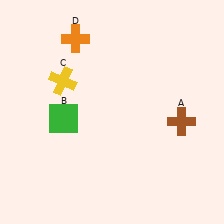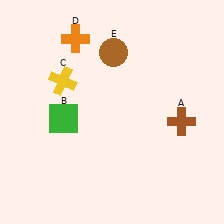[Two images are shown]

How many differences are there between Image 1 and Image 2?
There is 1 difference between the two images.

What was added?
A brown circle (E) was added in Image 2.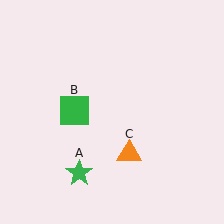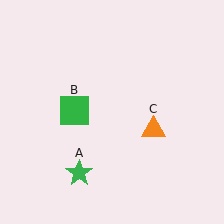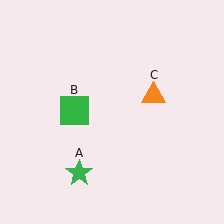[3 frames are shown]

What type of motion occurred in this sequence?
The orange triangle (object C) rotated counterclockwise around the center of the scene.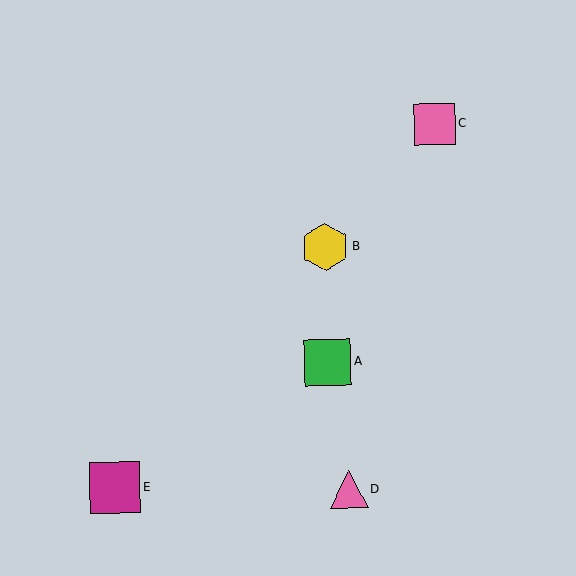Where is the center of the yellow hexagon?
The center of the yellow hexagon is at (325, 247).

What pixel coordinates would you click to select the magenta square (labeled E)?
Click at (115, 487) to select the magenta square E.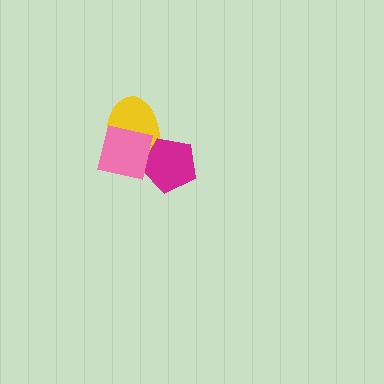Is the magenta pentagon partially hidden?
Yes, it is partially covered by another shape.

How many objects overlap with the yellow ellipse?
2 objects overlap with the yellow ellipse.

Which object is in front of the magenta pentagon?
The pink square is in front of the magenta pentagon.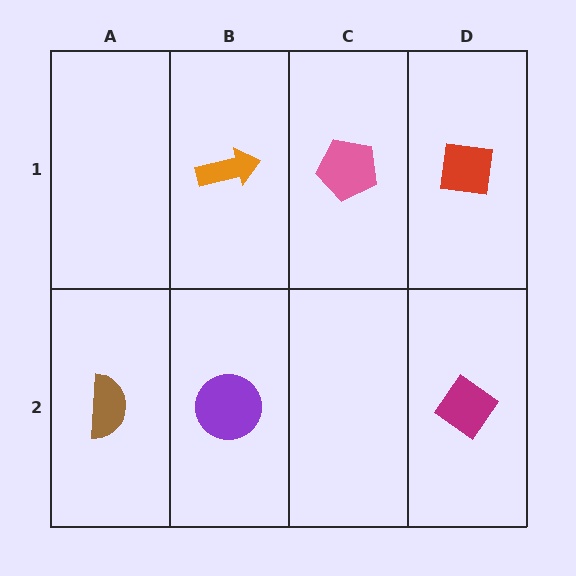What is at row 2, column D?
A magenta diamond.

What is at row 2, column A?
A brown semicircle.